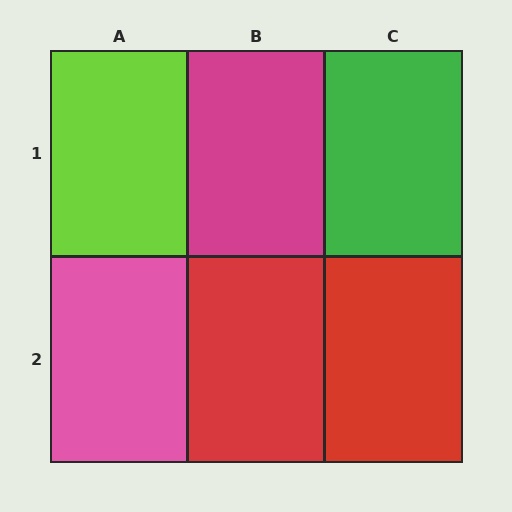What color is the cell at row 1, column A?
Lime.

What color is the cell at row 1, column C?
Green.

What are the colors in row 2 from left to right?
Pink, red, red.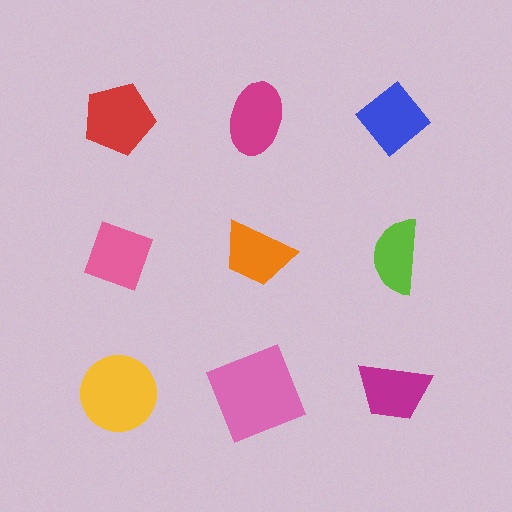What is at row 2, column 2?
An orange trapezoid.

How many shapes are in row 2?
3 shapes.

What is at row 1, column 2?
A magenta ellipse.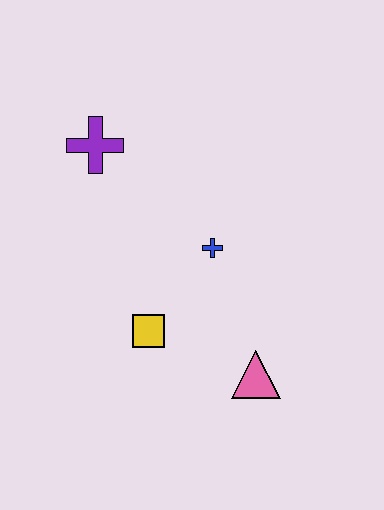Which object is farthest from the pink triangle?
The purple cross is farthest from the pink triangle.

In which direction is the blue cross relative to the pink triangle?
The blue cross is above the pink triangle.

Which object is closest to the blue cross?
The yellow square is closest to the blue cross.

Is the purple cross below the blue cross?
No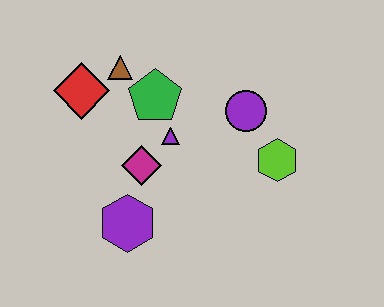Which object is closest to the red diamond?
The brown triangle is closest to the red diamond.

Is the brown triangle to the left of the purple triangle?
Yes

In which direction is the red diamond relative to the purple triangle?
The red diamond is to the left of the purple triangle.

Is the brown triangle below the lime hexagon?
No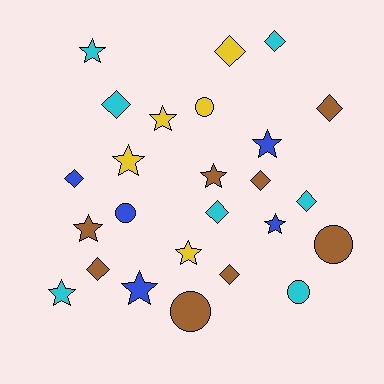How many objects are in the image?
There are 25 objects.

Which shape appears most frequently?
Star, with 10 objects.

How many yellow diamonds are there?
There is 1 yellow diamond.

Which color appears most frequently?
Brown, with 8 objects.